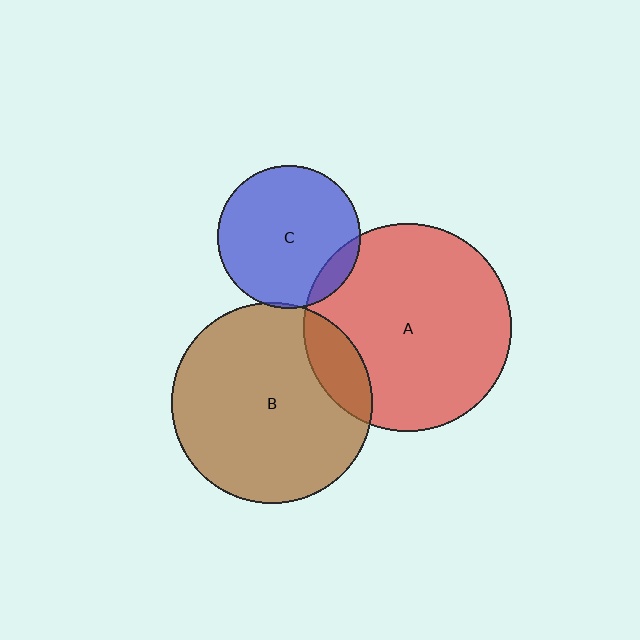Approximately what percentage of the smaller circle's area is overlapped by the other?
Approximately 15%.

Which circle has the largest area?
Circle A (red).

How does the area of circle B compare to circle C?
Approximately 2.0 times.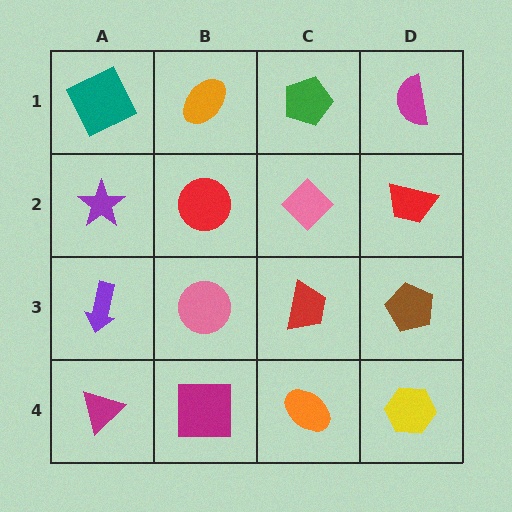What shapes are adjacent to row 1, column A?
A purple star (row 2, column A), an orange ellipse (row 1, column B).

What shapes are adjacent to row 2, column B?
An orange ellipse (row 1, column B), a pink circle (row 3, column B), a purple star (row 2, column A), a pink diamond (row 2, column C).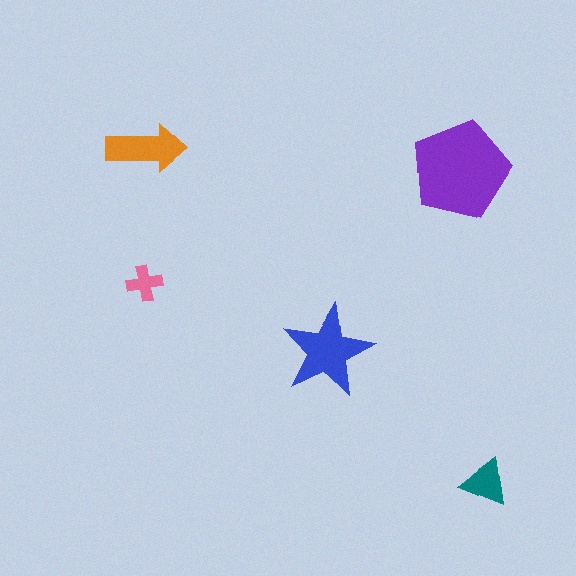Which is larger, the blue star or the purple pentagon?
The purple pentagon.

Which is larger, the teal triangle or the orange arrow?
The orange arrow.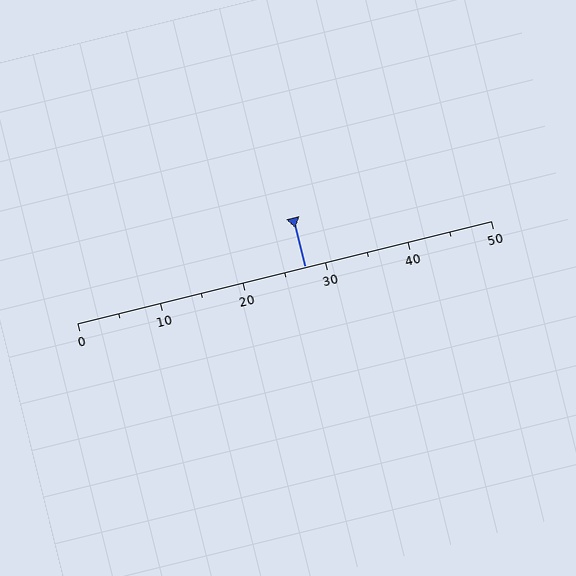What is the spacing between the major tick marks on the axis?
The major ticks are spaced 10 apart.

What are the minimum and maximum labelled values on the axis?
The axis runs from 0 to 50.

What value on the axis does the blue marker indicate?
The marker indicates approximately 27.5.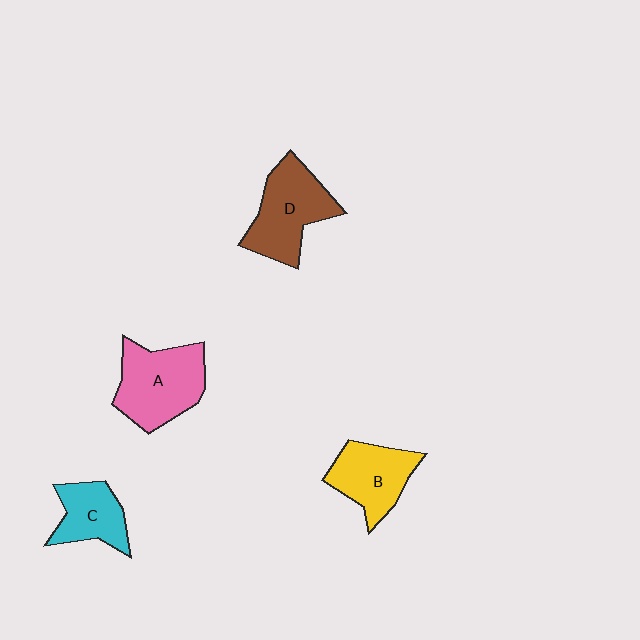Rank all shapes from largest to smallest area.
From largest to smallest: A (pink), D (brown), B (yellow), C (cyan).